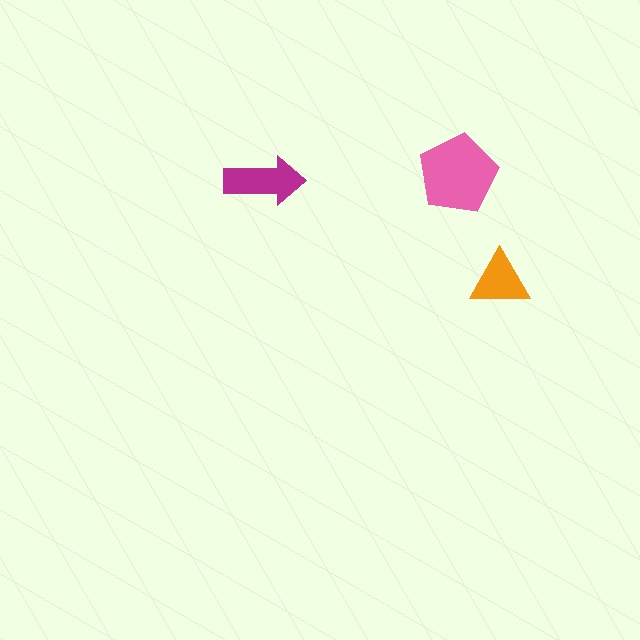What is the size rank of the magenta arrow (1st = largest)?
2nd.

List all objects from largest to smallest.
The pink pentagon, the magenta arrow, the orange triangle.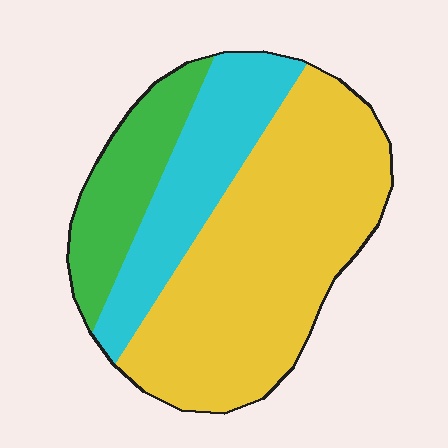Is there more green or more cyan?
Cyan.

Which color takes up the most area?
Yellow, at roughly 60%.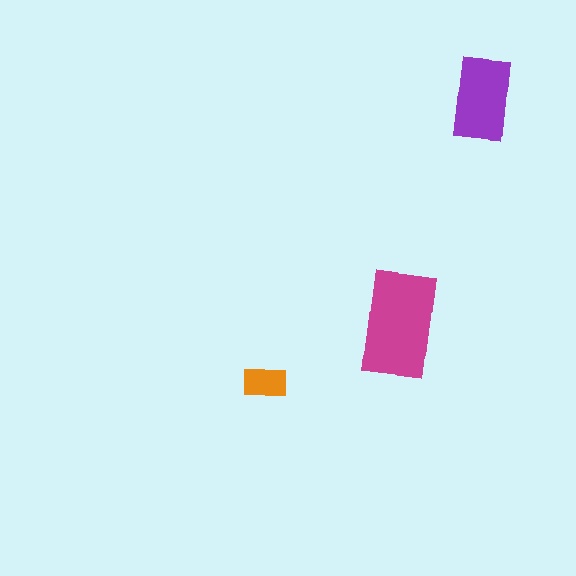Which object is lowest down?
The orange rectangle is bottommost.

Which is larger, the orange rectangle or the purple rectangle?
The purple one.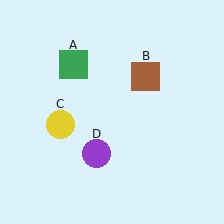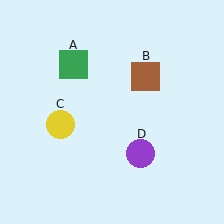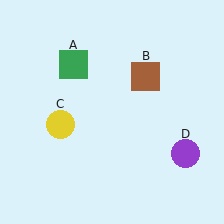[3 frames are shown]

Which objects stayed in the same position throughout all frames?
Green square (object A) and brown square (object B) and yellow circle (object C) remained stationary.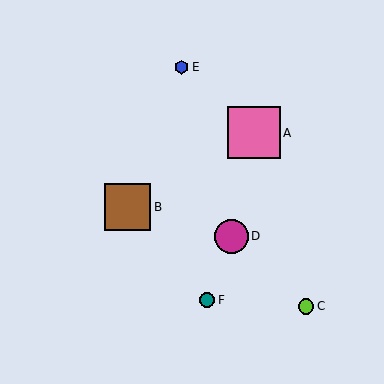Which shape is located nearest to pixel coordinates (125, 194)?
The brown square (labeled B) at (128, 207) is nearest to that location.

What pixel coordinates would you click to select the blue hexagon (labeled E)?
Click at (182, 67) to select the blue hexagon E.